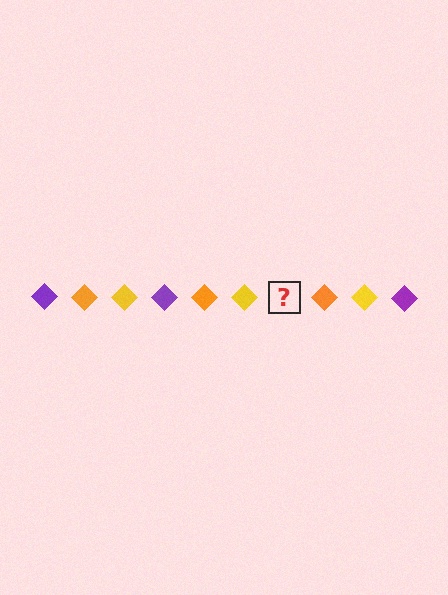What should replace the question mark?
The question mark should be replaced with a purple diamond.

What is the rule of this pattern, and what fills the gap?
The rule is that the pattern cycles through purple, orange, yellow diamonds. The gap should be filled with a purple diamond.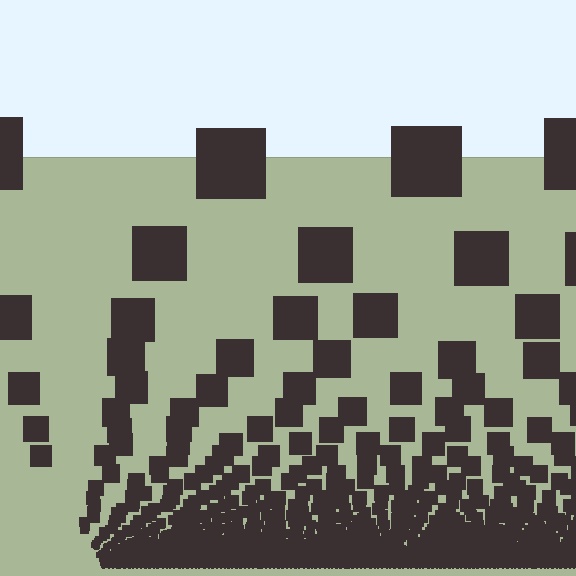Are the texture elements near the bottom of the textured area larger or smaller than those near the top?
Smaller. The gradient is inverted — elements near the bottom are smaller and denser.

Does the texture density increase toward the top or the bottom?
Density increases toward the bottom.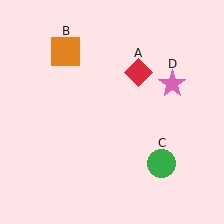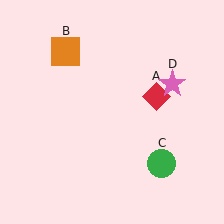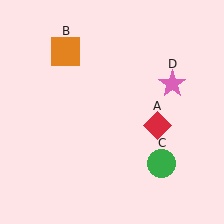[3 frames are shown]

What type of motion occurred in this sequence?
The red diamond (object A) rotated clockwise around the center of the scene.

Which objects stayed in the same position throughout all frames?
Orange square (object B) and green circle (object C) and pink star (object D) remained stationary.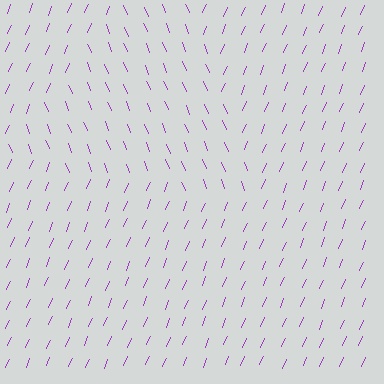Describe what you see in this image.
The image is filled with small purple line segments. A triangle region in the image has lines oriented differently from the surrounding lines, creating a visible texture boundary.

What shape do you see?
I see a triangle.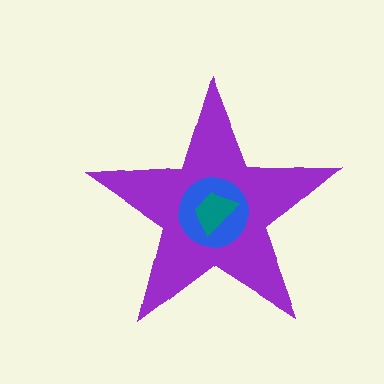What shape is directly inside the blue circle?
The teal trapezoid.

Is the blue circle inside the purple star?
Yes.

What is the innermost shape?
The teal trapezoid.